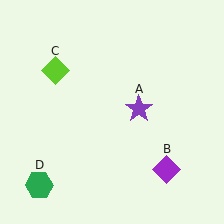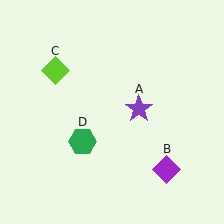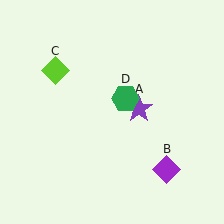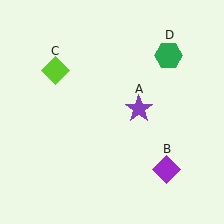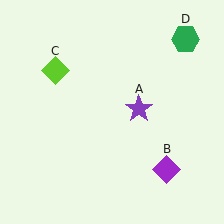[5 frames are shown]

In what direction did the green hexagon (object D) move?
The green hexagon (object D) moved up and to the right.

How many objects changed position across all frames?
1 object changed position: green hexagon (object D).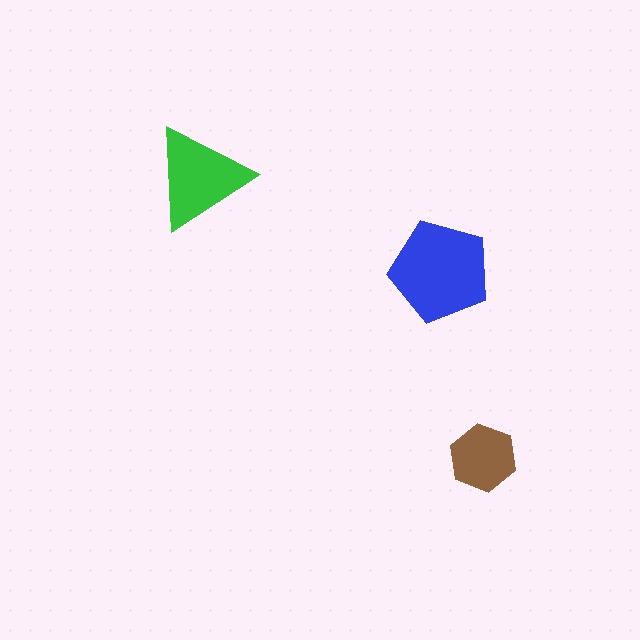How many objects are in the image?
There are 3 objects in the image.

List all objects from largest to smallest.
The blue pentagon, the green triangle, the brown hexagon.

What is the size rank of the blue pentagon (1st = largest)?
1st.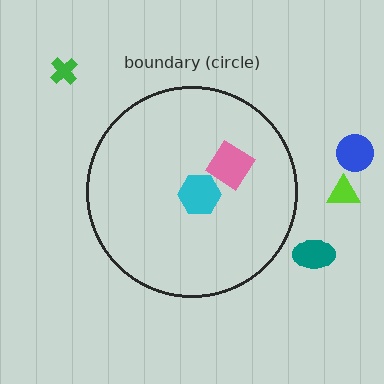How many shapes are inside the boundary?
2 inside, 4 outside.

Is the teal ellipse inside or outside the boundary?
Outside.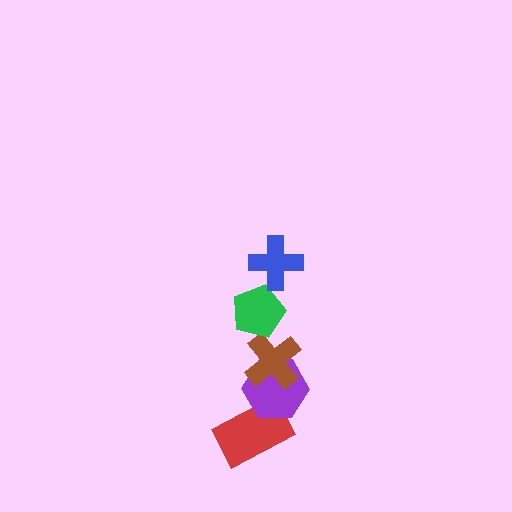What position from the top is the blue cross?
The blue cross is 1st from the top.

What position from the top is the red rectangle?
The red rectangle is 5th from the top.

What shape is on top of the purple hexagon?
The brown cross is on top of the purple hexagon.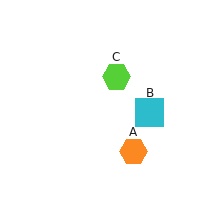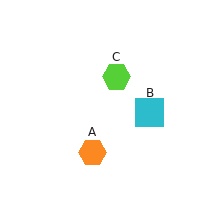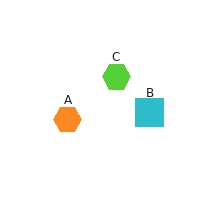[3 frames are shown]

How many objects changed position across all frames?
1 object changed position: orange hexagon (object A).